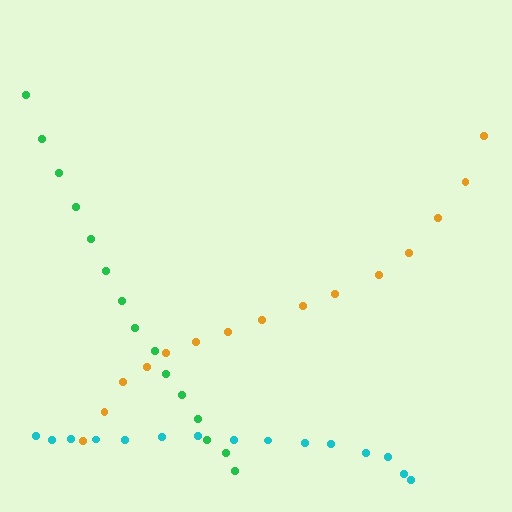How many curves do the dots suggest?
There are 3 distinct paths.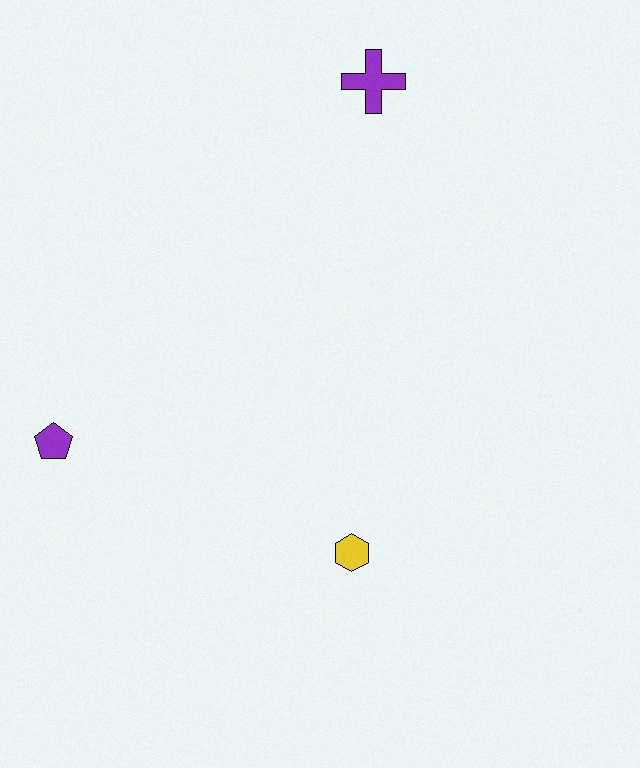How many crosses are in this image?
There is 1 cross.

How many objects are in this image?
There are 3 objects.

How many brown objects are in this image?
There are no brown objects.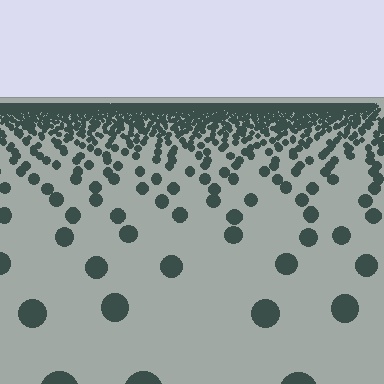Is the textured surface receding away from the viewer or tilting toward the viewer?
The surface is receding away from the viewer. Texture elements get smaller and denser toward the top.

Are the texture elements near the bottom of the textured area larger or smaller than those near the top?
Larger. Near the bottom, elements are closer to the viewer and appear at a bigger on-screen size.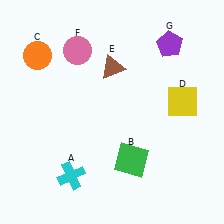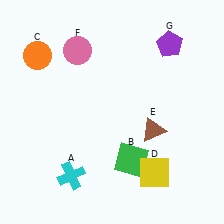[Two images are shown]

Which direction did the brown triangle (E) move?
The brown triangle (E) moved down.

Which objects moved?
The objects that moved are: the yellow square (D), the brown triangle (E).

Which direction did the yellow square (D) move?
The yellow square (D) moved down.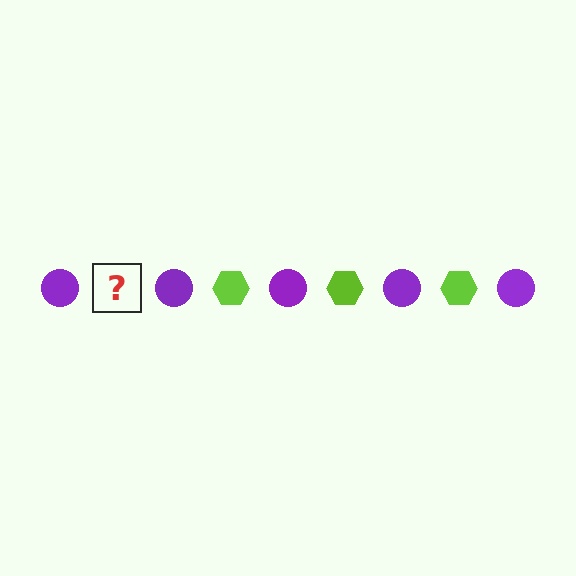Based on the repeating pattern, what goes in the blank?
The blank should be a lime hexagon.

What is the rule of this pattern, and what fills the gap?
The rule is that the pattern alternates between purple circle and lime hexagon. The gap should be filled with a lime hexagon.